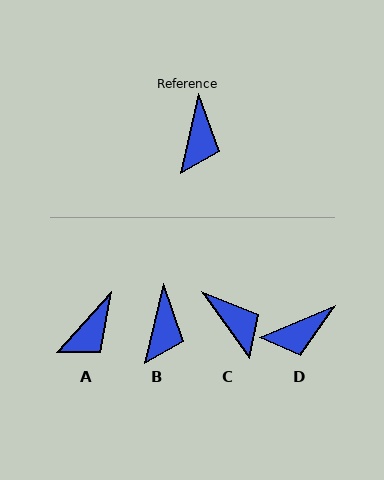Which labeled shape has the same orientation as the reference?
B.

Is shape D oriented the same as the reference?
No, it is off by about 55 degrees.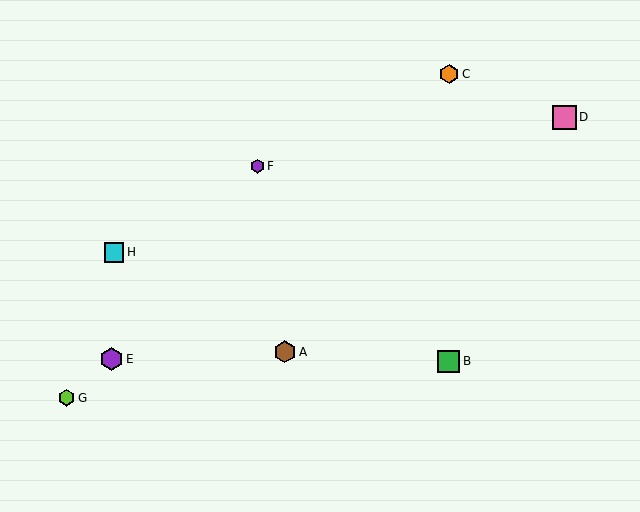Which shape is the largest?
The pink square (labeled D) is the largest.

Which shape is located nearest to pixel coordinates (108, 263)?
The cyan square (labeled H) at (114, 252) is nearest to that location.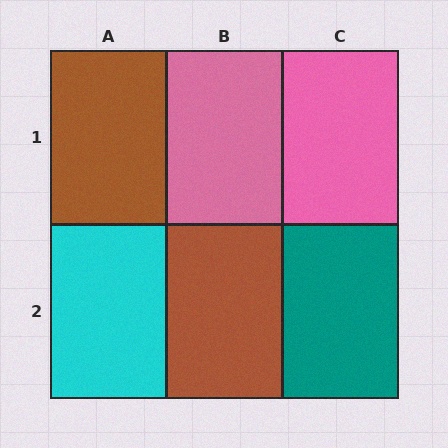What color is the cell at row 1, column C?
Pink.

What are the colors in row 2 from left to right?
Cyan, brown, teal.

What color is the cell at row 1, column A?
Brown.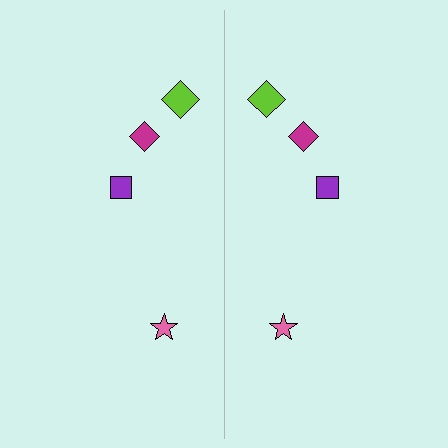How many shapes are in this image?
There are 8 shapes in this image.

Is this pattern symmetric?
Yes, this pattern has bilateral (reflection) symmetry.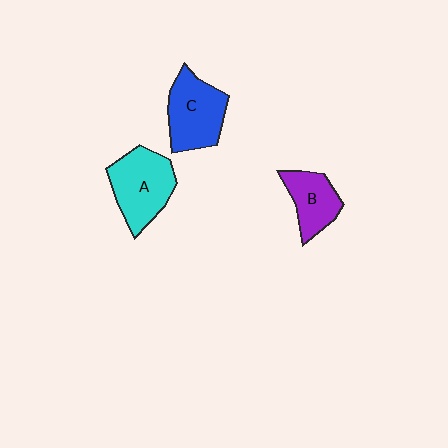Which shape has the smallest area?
Shape B (purple).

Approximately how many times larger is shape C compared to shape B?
Approximately 1.4 times.